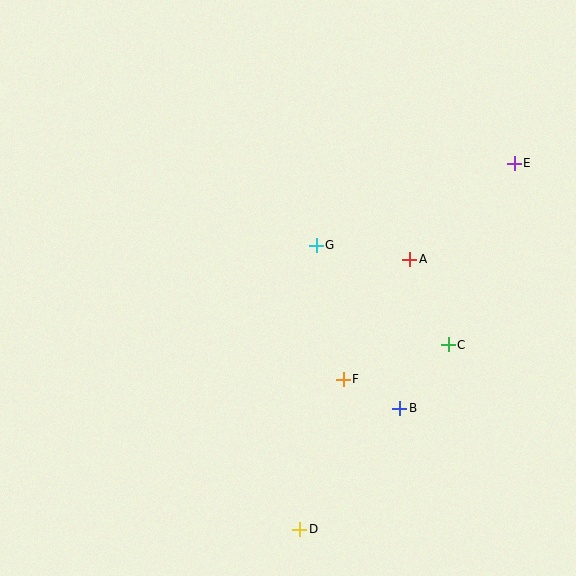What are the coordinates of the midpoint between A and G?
The midpoint between A and G is at (363, 252).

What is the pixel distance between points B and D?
The distance between B and D is 157 pixels.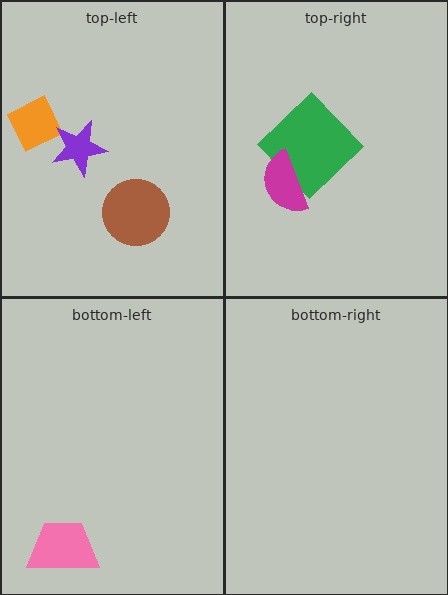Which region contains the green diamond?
The top-right region.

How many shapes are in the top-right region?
2.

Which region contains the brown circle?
The top-left region.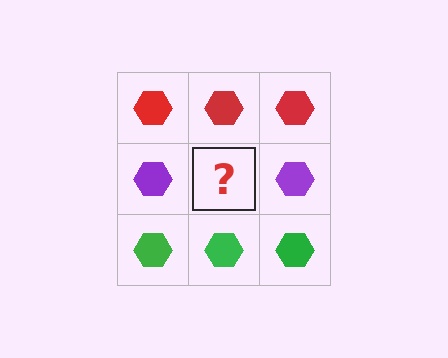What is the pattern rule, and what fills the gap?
The rule is that each row has a consistent color. The gap should be filled with a purple hexagon.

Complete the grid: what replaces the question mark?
The question mark should be replaced with a purple hexagon.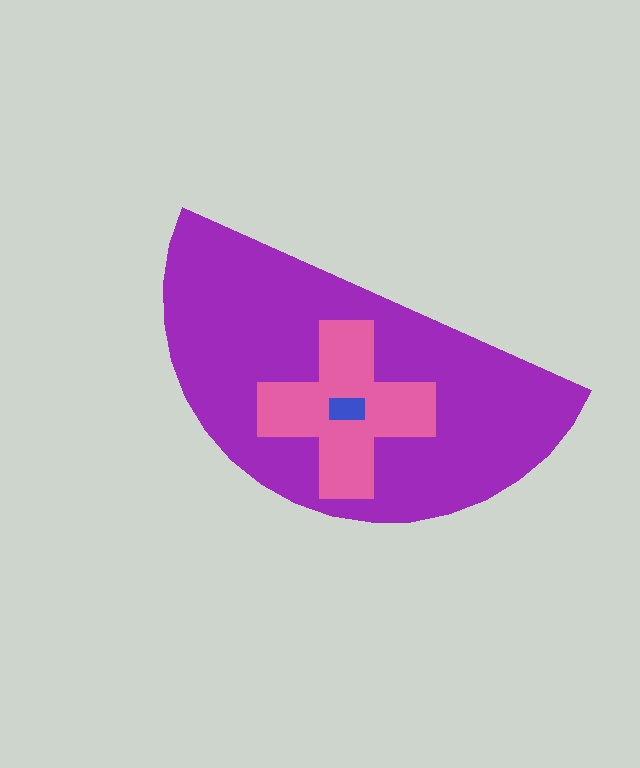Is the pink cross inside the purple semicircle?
Yes.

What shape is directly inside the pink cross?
The blue rectangle.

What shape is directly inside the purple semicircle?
The pink cross.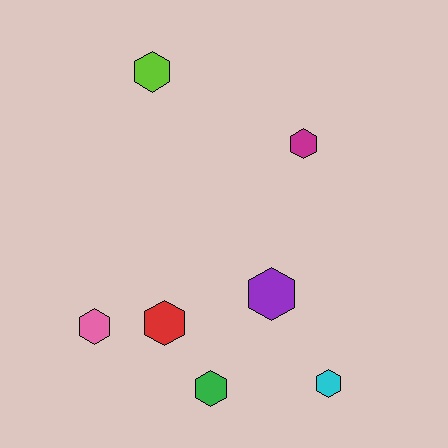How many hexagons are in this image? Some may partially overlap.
There are 7 hexagons.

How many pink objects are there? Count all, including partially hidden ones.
There is 1 pink object.